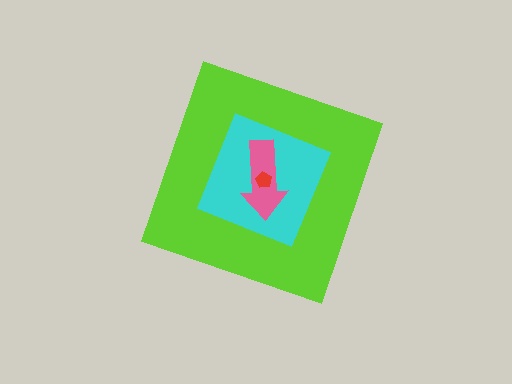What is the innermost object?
The red pentagon.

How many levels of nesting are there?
4.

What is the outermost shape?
The lime diamond.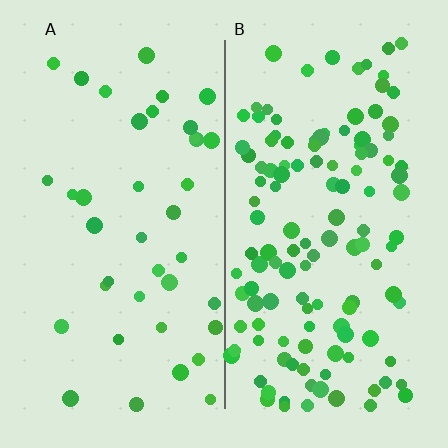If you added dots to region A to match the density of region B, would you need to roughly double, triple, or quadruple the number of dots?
Approximately triple.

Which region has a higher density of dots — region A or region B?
B (the right).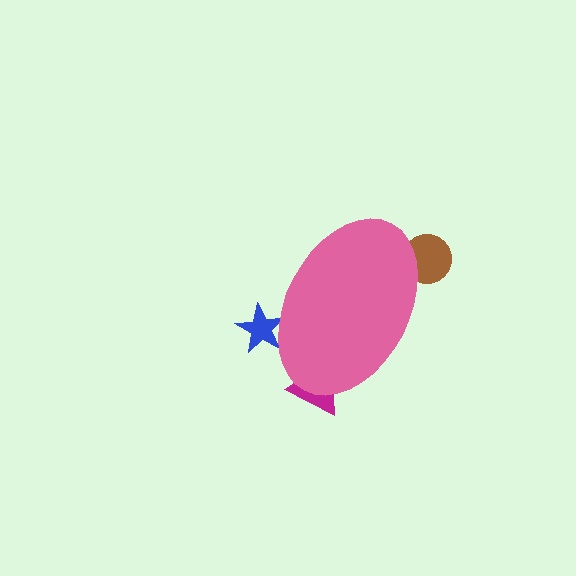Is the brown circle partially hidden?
Yes, the brown circle is partially hidden behind the pink ellipse.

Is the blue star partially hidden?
Yes, the blue star is partially hidden behind the pink ellipse.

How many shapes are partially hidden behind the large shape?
3 shapes are partially hidden.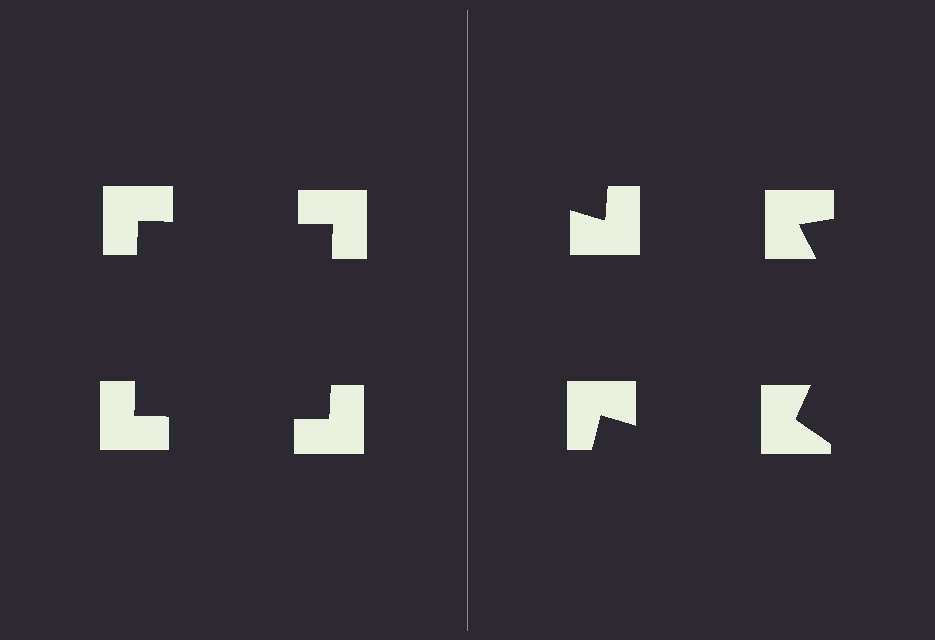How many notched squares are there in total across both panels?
8 — 4 on each side.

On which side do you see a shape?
An illusory square appears on the left side. On the right side the wedge cuts are rotated, so no coherent shape forms.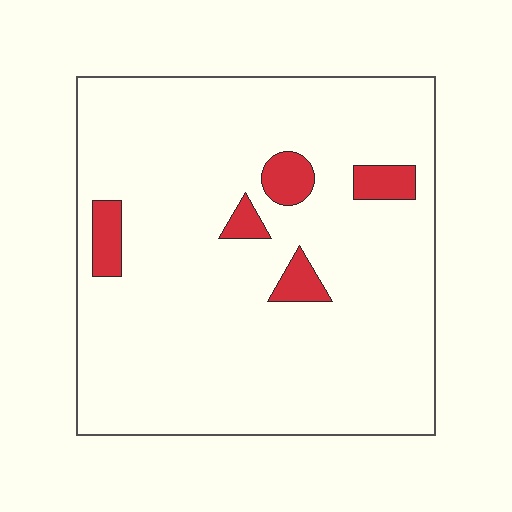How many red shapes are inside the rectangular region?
5.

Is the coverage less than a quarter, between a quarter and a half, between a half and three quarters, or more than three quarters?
Less than a quarter.